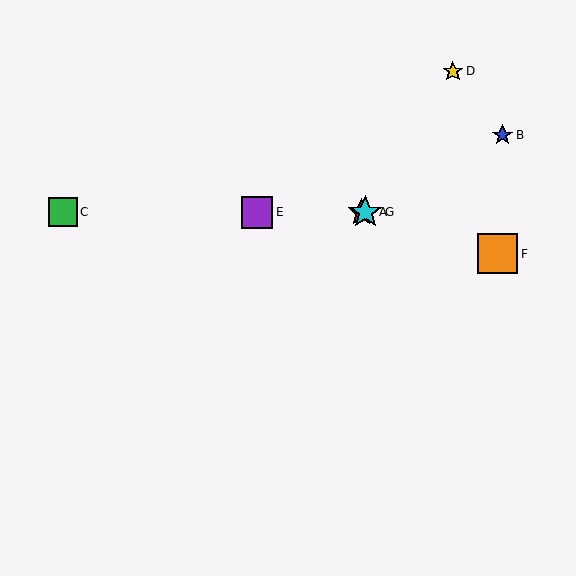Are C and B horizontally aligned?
No, C is at y≈212 and B is at y≈135.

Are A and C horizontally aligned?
Yes, both are at y≈212.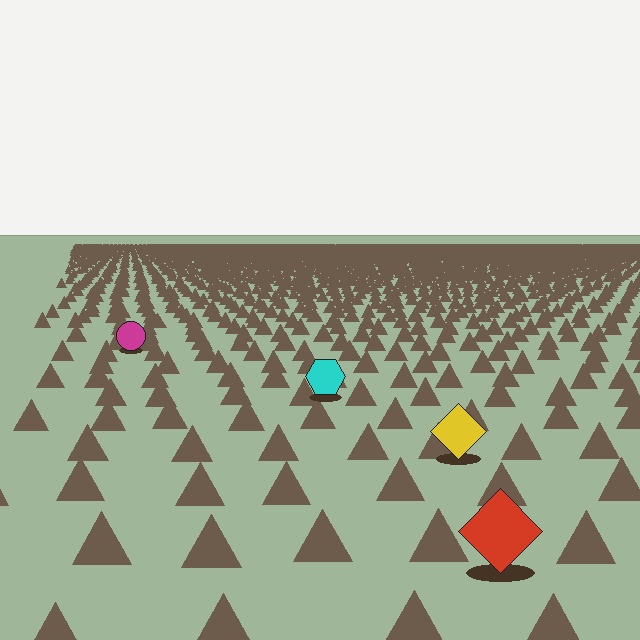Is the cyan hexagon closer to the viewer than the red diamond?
No. The red diamond is closer — you can tell from the texture gradient: the ground texture is coarser near it.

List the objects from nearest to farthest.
From nearest to farthest: the red diamond, the yellow diamond, the cyan hexagon, the magenta circle.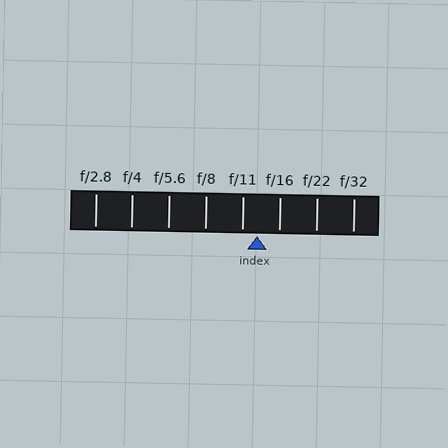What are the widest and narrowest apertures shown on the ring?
The widest aperture shown is f/2.8 and the narrowest is f/32.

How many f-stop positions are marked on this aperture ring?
There are 8 f-stop positions marked.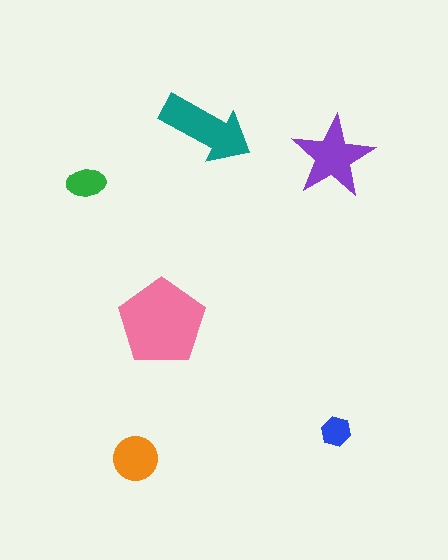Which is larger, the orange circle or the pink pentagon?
The pink pentagon.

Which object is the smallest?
The blue hexagon.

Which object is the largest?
The pink pentagon.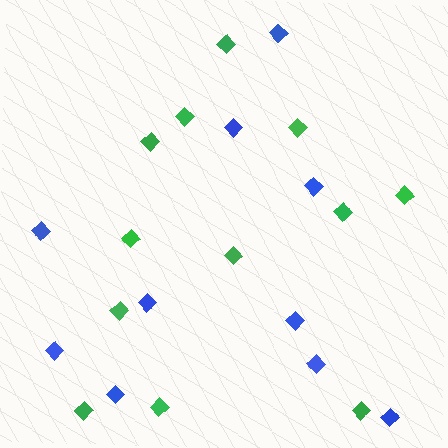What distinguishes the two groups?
There are 2 groups: one group of green diamonds (12) and one group of blue diamonds (10).